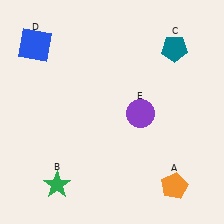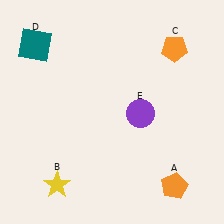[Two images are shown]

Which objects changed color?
B changed from green to yellow. C changed from teal to orange. D changed from blue to teal.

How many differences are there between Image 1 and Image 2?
There are 3 differences between the two images.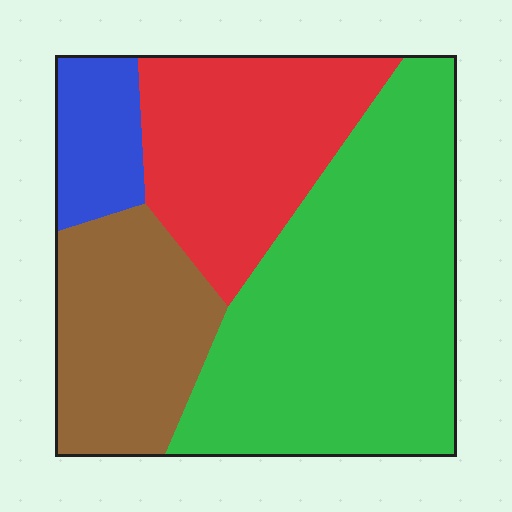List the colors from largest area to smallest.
From largest to smallest: green, red, brown, blue.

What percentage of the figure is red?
Red takes up about one quarter (1/4) of the figure.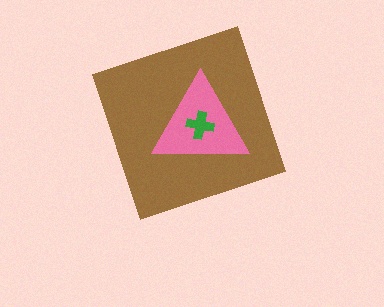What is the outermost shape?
The brown diamond.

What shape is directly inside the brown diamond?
The pink triangle.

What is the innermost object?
The green cross.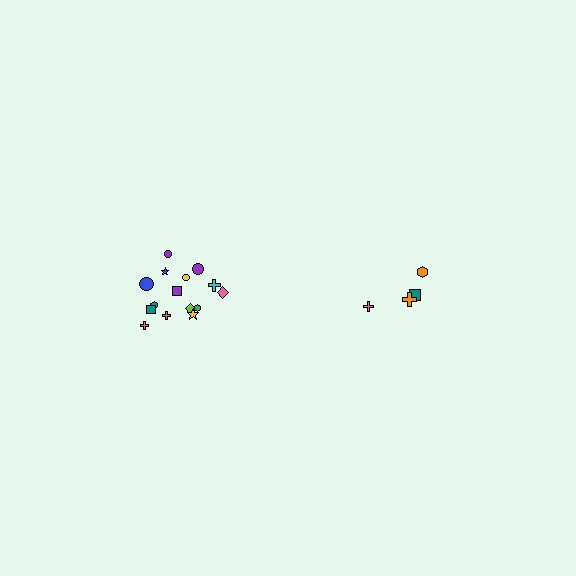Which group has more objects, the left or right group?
The left group.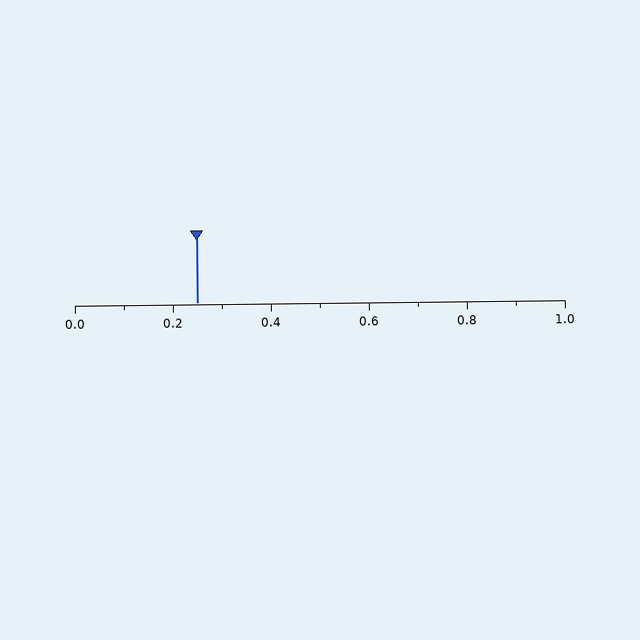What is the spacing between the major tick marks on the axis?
The major ticks are spaced 0.2 apart.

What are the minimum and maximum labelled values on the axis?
The axis runs from 0.0 to 1.0.